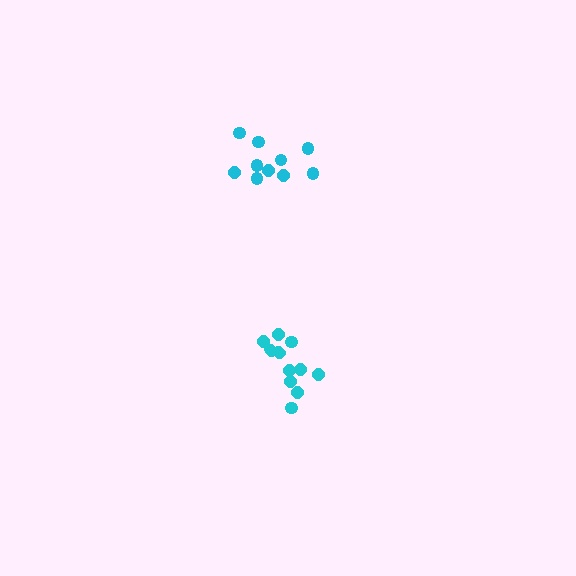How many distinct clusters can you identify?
There are 2 distinct clusters.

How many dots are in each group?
Group 1: 11 dots, Group 2: 10 dots (21 total).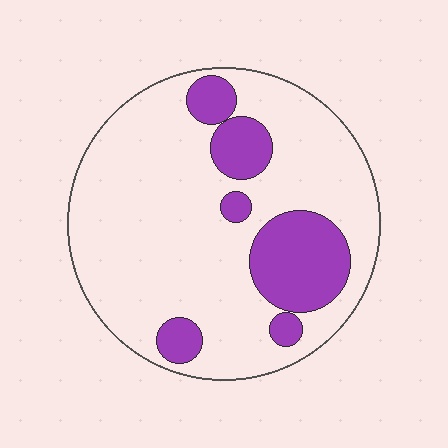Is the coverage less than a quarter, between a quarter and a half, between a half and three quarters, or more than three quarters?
Less than a quarter.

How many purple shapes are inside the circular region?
6.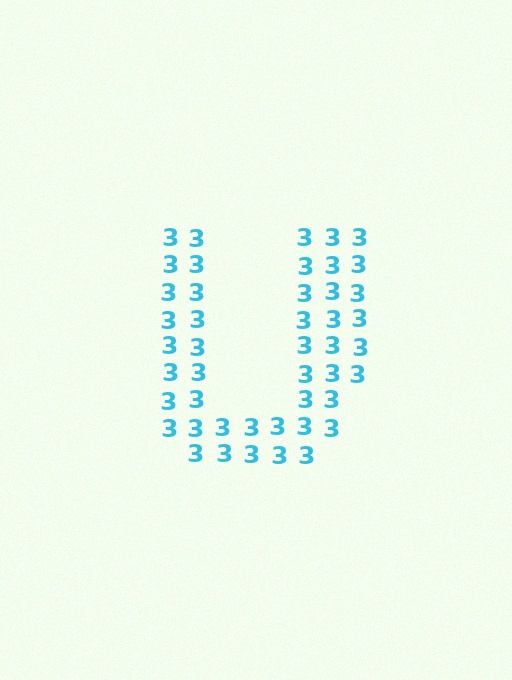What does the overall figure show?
The overall figure shows the letter U.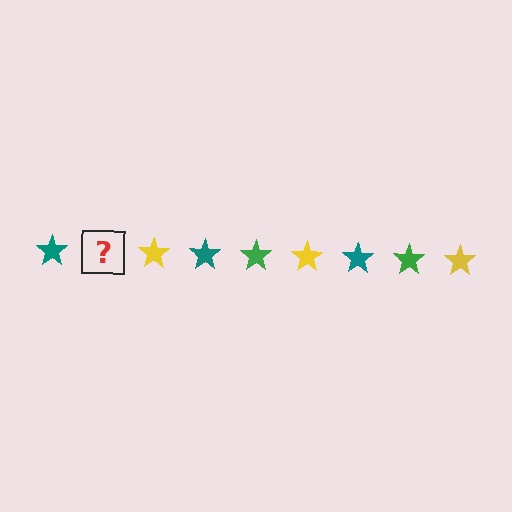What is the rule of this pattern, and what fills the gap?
The rule is that the pattern cycles through teal, green, yellow stars. The gap should be filled with a green star.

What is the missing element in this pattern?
The missing element is a green star.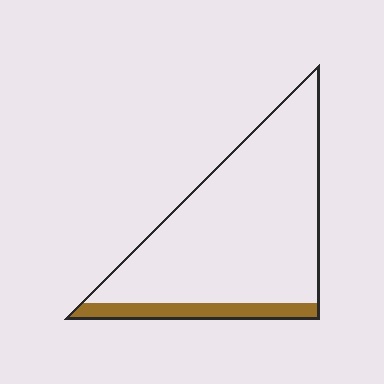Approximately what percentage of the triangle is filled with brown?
Approximately 15%.